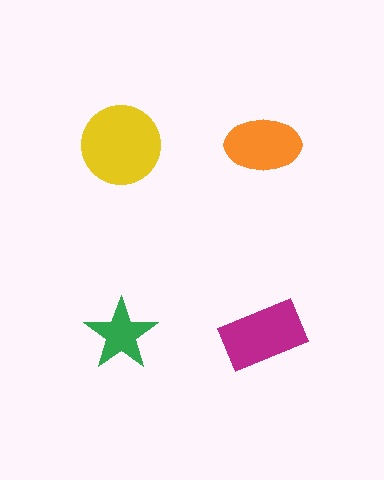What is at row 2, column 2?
A magenta rectangle.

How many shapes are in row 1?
2 shapes.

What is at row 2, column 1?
A green star.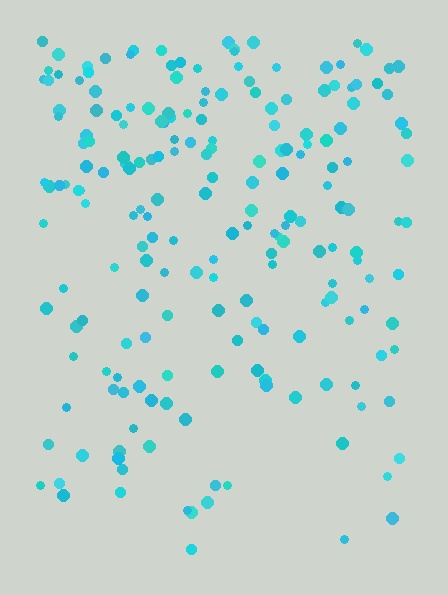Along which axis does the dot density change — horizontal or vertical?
Vertical.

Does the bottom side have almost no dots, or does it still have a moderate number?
Still a moderate number, just noticeably fewer than the top.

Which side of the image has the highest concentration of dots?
The top.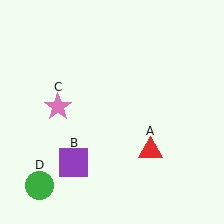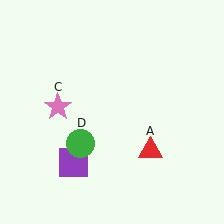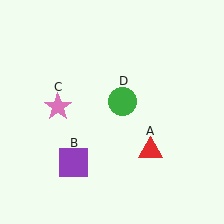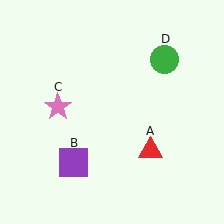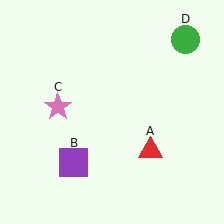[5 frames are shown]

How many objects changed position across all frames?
1 object changed position: green circle (object D).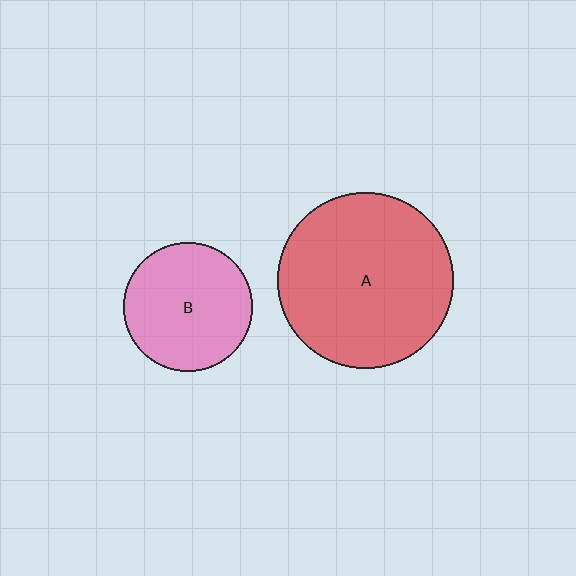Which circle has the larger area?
Circle A (red).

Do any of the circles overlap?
No, none of the circles overlap.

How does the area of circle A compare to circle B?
Approximately 1.9 times.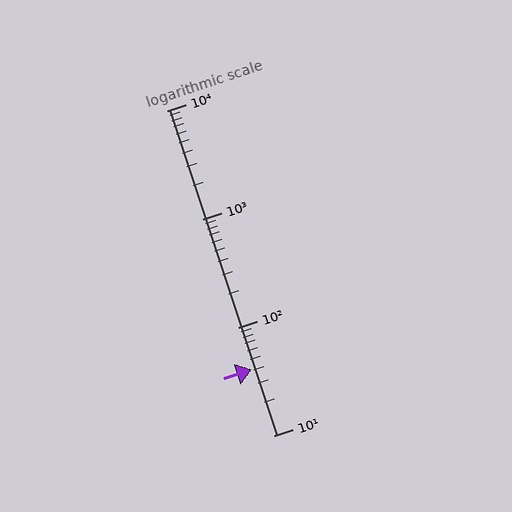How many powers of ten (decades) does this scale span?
The scale spans 3 decades, from 10 to 10000.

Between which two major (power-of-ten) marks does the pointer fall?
The pointer is between 10 and 100.